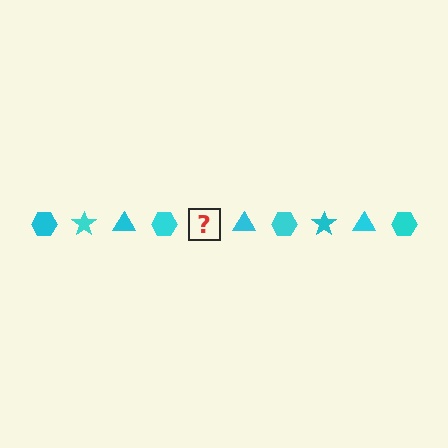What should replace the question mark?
The question mark should be replaced with a cyan star.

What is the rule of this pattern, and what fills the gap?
The rule is that the pattern cycles through hexagon, star, triangle shapes in cyan. The gap should be filled with a cyan star.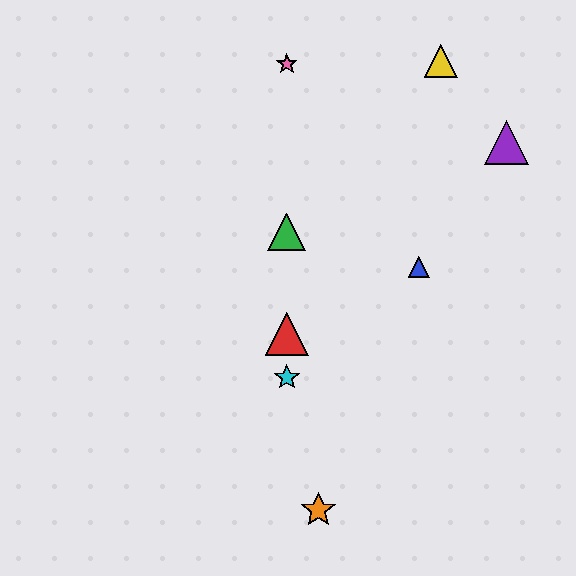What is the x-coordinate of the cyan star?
The cyan star is at x≈287.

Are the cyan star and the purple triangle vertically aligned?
No, the cyan star is at x≈287 and the purple triangle is at x≈506.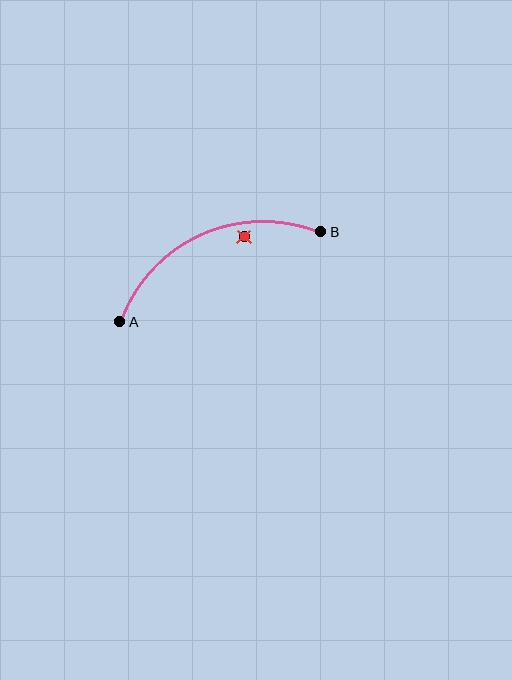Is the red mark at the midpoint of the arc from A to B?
No — the red mark does not lie on the arc at all. It sits slightly inside the curve.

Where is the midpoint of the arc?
The arc midpoint is the point on the curve farthest from the straight line joining A and B. It sits above that line.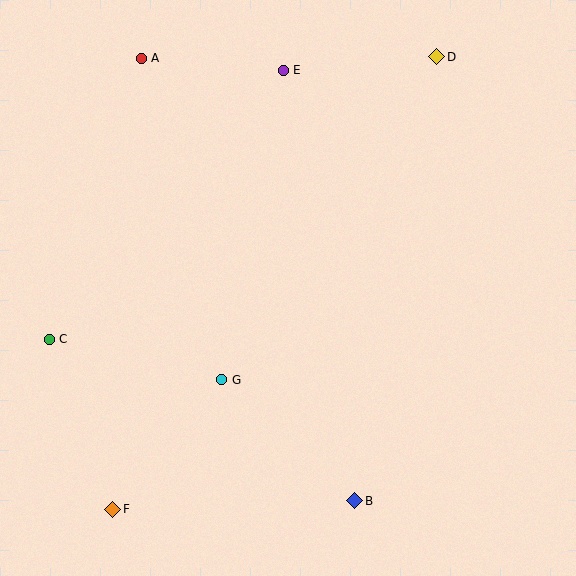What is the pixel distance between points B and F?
The distance between B and F is 242 pixels.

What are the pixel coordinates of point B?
Point B is at (355, 501).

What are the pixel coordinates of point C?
Point C is at (49, 339).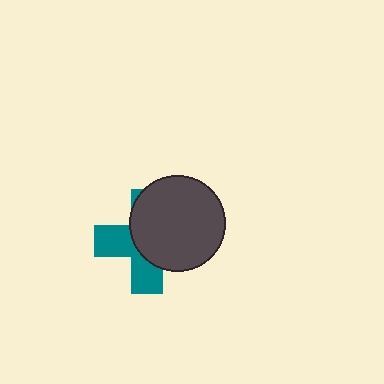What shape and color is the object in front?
The object in front is a dark gray circle.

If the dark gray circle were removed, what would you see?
You would see the complete teal cross.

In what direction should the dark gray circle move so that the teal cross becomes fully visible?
The dark gray circle should move toward the upper-right. That is the shortest direction to clear the overlap and leave the teal cross fully visible.